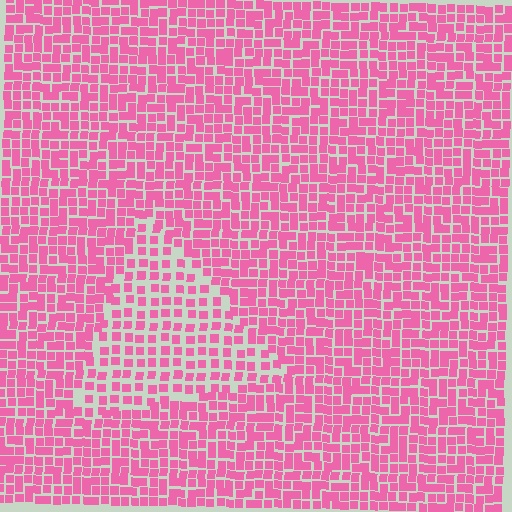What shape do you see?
I see a triangle.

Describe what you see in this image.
The image contains small pink elements arranged at two different densities. A triangle-shaped region is visible where the elements are less densely packed than the surrounding area.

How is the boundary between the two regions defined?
The boundary is defined by a change in element density (approximately 1.7x ratio). All elements are the same color, size, and shape.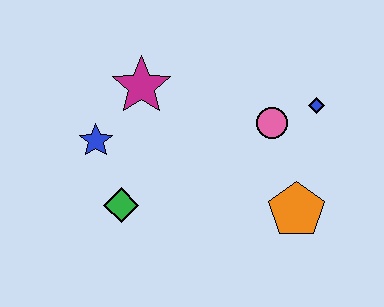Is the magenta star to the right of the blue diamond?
No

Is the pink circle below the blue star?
No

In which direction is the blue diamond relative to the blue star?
The blue diamond is to the right of the blue star.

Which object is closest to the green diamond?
The blue star is closest to the green diamond.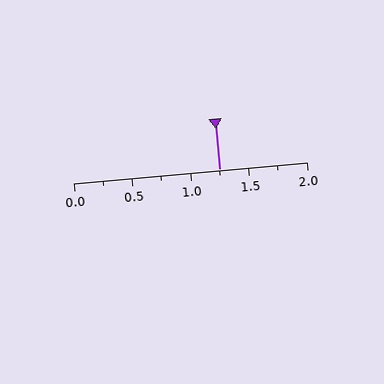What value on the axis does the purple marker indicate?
The marker indicates approximately 1.25.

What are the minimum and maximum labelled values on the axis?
The axis runs from 0.0 to 2.0.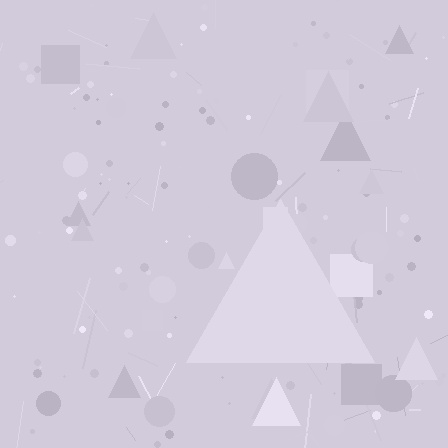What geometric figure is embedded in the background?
A triangle is embedded in the background.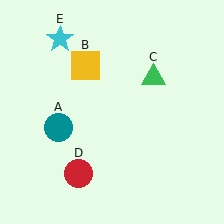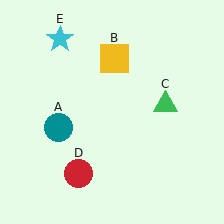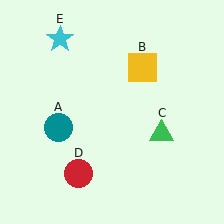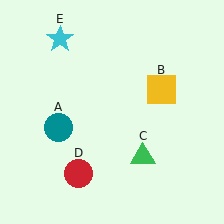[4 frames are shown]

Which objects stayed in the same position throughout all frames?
Teal circle (object A) and red circle (object D) and cyan star (object E) remained stationary.